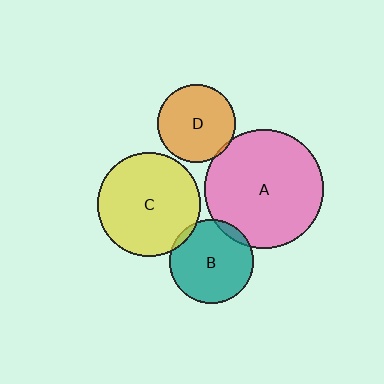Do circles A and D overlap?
Yes.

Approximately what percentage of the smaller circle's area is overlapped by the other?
Approximately 5%.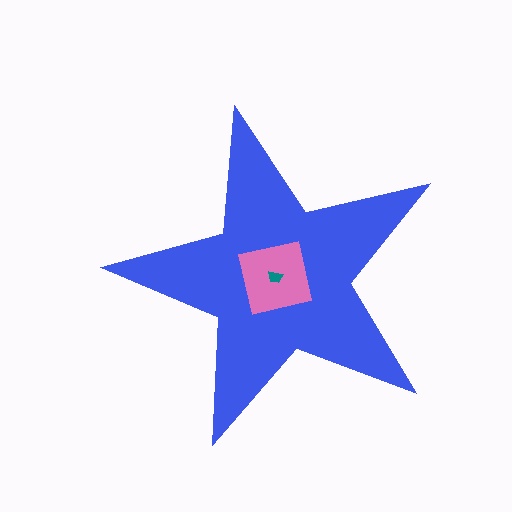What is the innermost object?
The teal trapezoid.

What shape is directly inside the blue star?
The pink square.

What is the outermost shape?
The blue star.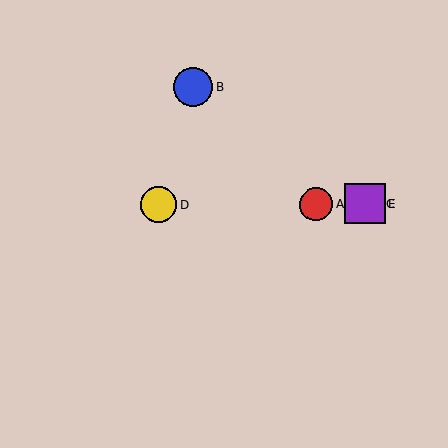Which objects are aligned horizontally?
Objects A, C, D, E are aligned horizontally.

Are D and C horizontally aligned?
Yes, both are at y≈205.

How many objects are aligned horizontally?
4 objects (A, C, D, E) are aligned horizontally.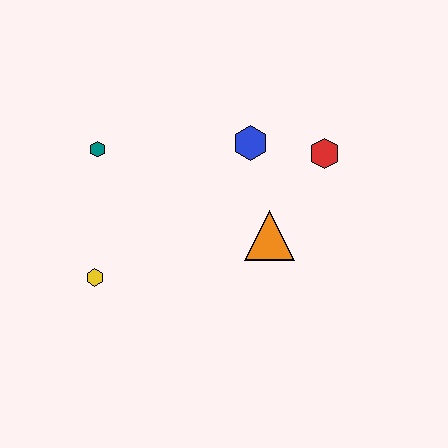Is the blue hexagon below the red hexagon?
No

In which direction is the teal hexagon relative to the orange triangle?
The teal hexagon is to the left of the orange triangle.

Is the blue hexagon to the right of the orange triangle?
No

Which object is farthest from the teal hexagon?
The red hexagon is farthest from the teal hexagon.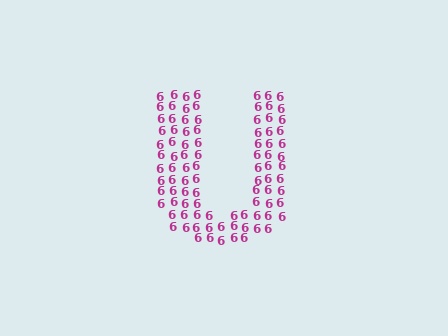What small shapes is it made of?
It is made of small digit 6's.